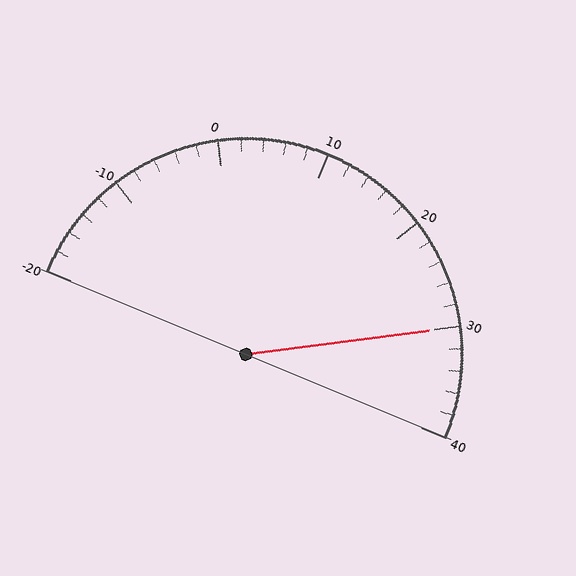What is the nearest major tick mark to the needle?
The nearest major tick mark is 30.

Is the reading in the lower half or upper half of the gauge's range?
The reading is in the upper half of the range (-20 to 40).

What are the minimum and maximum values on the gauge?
The gauge ranges from -20 to 40.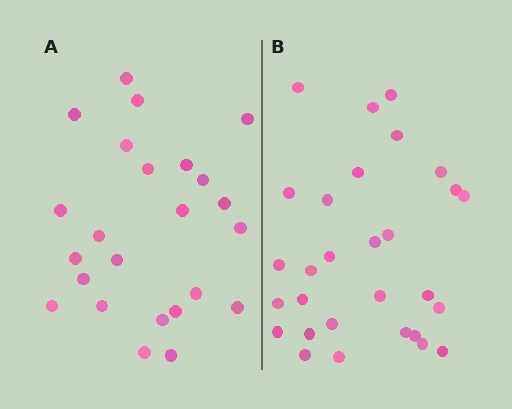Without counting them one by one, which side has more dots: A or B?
Region B (the right region) has more dots.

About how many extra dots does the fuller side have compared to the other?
Region B has about 5 more dots than region A.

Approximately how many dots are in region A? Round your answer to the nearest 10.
About 20 dots. (The exact count is 24, which rounds to 20.)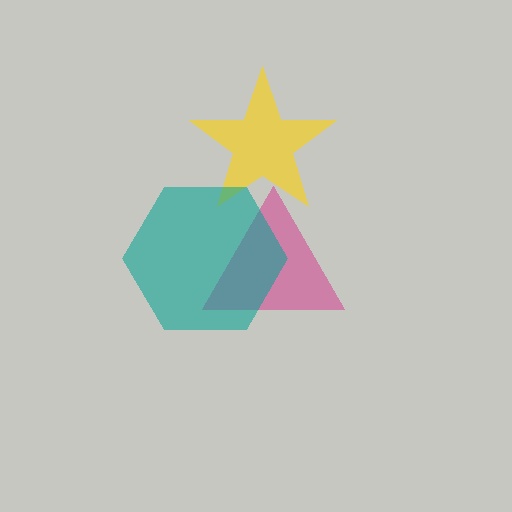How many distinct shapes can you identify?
There are 3 distinct shapes: a magenta triangle, a yellow star, a teal hexagon.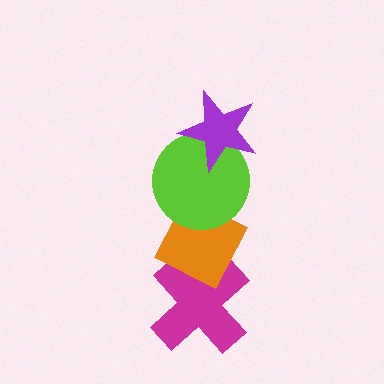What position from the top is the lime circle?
The lime circle is 2nd from the top.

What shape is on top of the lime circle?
The purple star is on top of the lime circle.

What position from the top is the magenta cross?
The magenta cross is 4th from the top.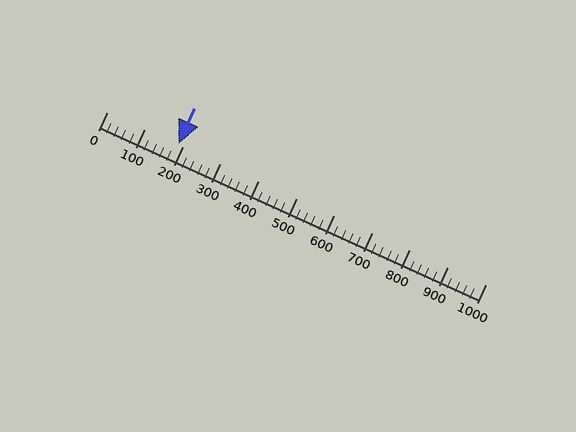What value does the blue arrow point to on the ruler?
The blue arrow points to approximately 190.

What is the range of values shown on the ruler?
The ruler shows values from 0 to 1000.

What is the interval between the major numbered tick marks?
The major tick marks are spaced 100 units apart.